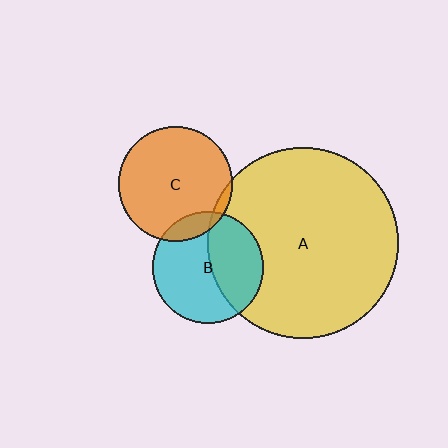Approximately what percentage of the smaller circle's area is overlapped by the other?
Approximately 5%.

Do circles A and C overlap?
Yes.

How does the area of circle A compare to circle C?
Approximately 2.8 times.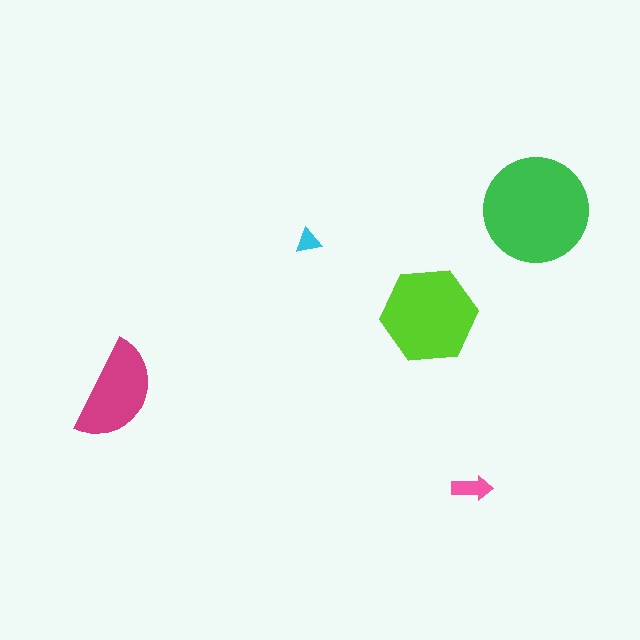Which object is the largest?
The green circle.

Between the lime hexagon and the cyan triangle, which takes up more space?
The lime hexagon.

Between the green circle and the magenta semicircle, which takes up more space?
The green circle.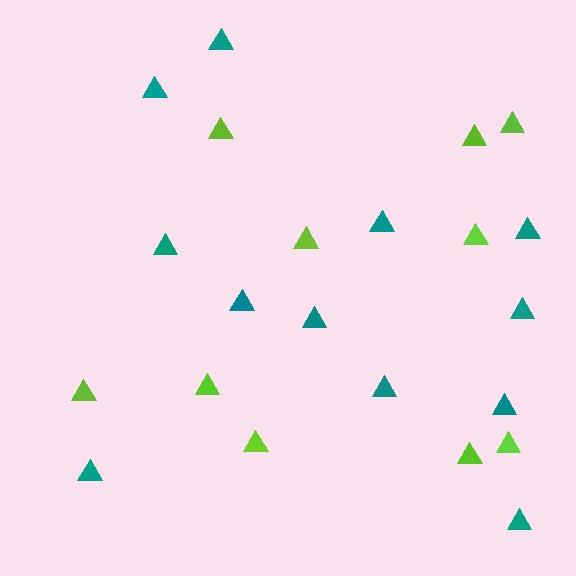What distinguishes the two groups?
There are 2 groups: one group of lime triangles (10) and one group of teal triangles (12).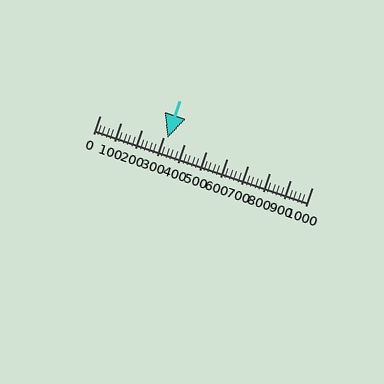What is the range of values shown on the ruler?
The ruler shows values from 0 to 1000.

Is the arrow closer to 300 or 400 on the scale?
The arrow is closer to 300.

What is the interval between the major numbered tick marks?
The major tick marks are spaced 100 units apart.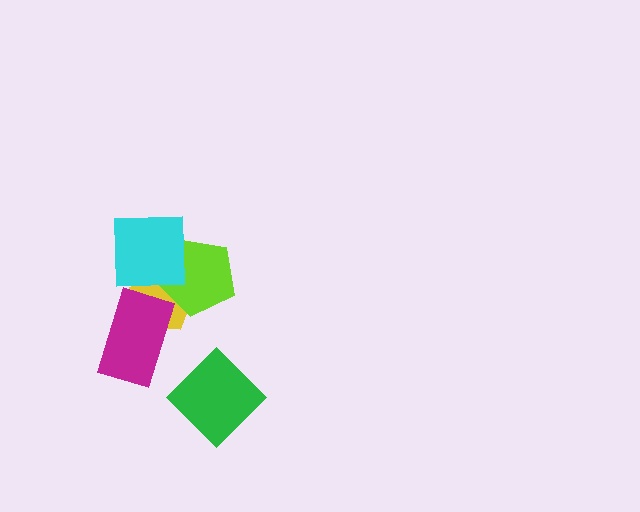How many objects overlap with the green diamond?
0 objects overlap with the green diamond.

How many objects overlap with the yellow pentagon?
3 objects overlap with the yellow pentagon.